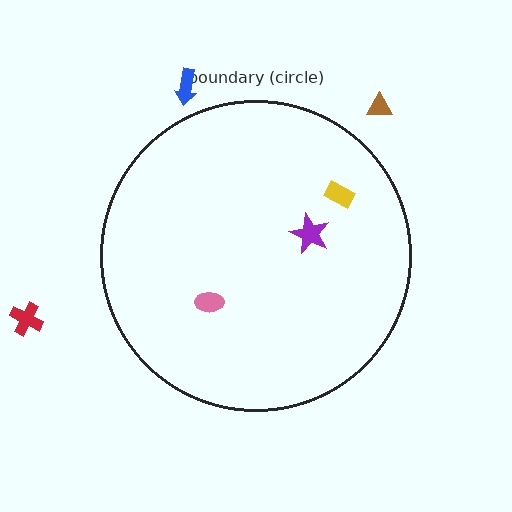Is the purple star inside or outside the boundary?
Inside.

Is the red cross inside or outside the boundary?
Outside.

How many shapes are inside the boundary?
3 inside, 3 outside.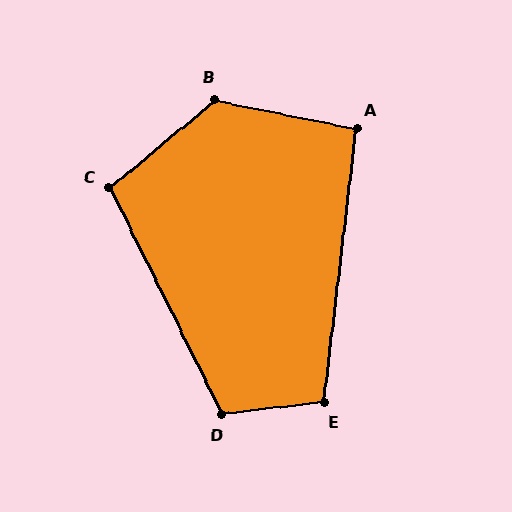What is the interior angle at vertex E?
Approximately 103 degrees (obtuse).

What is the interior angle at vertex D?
Approximately 110 degrees (obtuse).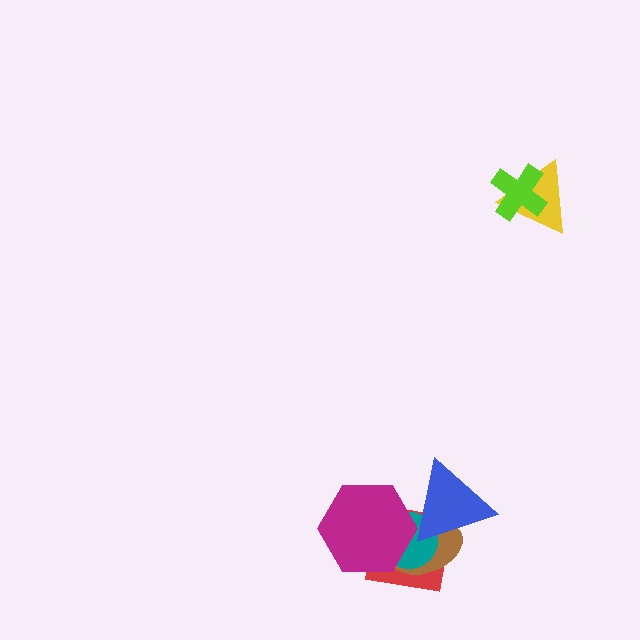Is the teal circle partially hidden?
Yes, it is partially covered by another shape.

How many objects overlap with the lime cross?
1 object overlaps with the lime cross.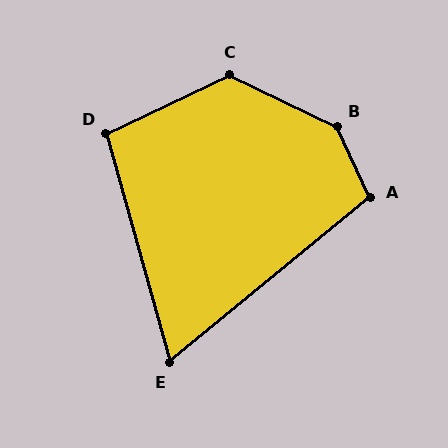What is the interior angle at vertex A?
Approximately 104 degrees (obtuse).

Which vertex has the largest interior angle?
B, at approximately 141 degrees.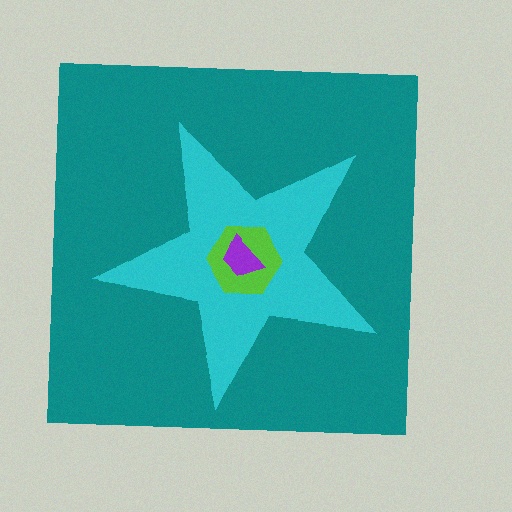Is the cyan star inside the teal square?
Yes.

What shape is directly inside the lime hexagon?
The purple trapezoid.